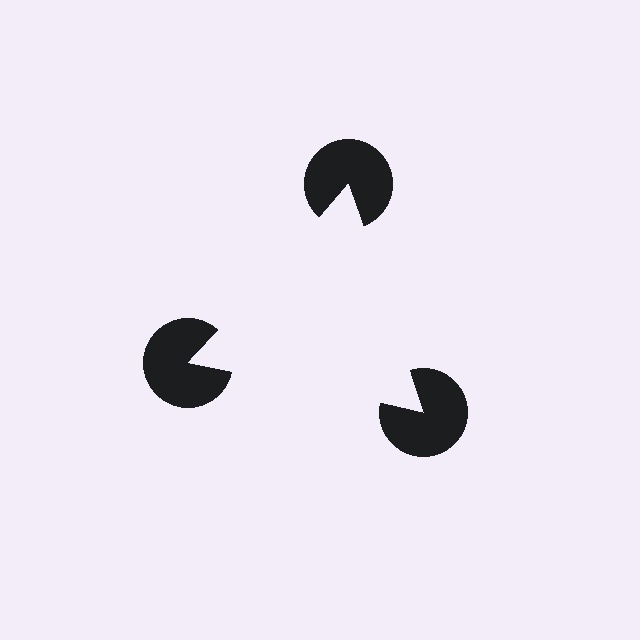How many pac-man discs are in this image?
There are 3 — one at each vertex of the illusory triangle.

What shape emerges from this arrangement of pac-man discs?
An illusory triangle — its edges are inferred from the aligned wedge cuts in the pac-man discs, not physically drawn.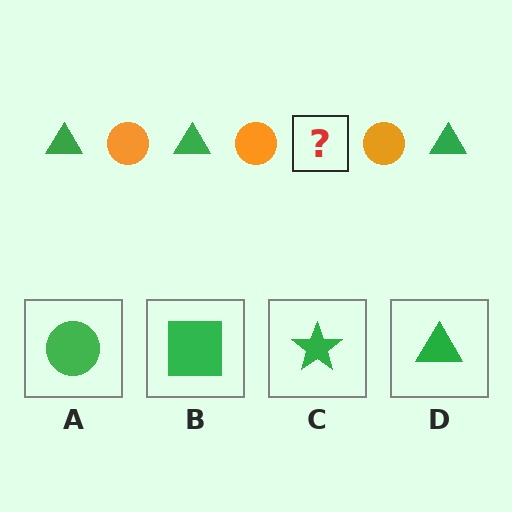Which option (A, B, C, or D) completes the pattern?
D.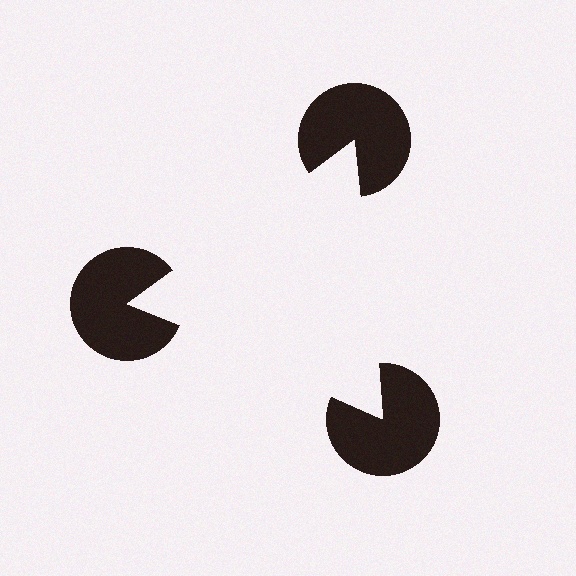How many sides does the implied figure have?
3 sides.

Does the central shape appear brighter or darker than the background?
It typically appears slightly brighter than the background, even though no actual brightness change is drawn.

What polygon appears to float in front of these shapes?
An illusory triangle — its edges are inferred from the aligned wedge cuts in the pac-man discs, not physically drawn.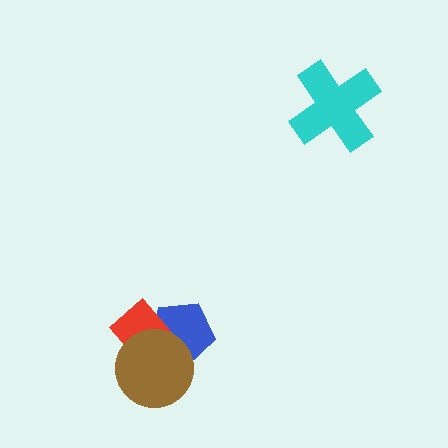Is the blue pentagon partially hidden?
Yes, it is partially covered by another shape.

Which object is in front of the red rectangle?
The brown circle is in front of the red rectangle.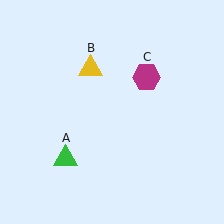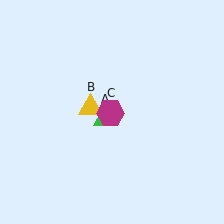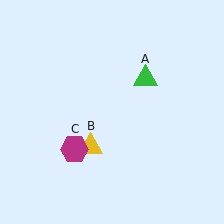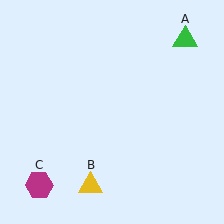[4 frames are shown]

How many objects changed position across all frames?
3 objects changed position: green triangle (object A), yellow triangle (object B), magenta hexagon (object C).